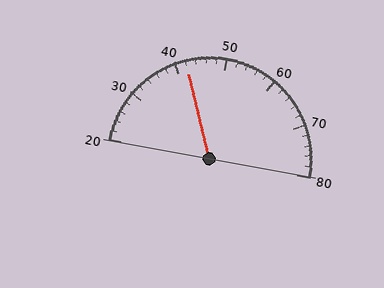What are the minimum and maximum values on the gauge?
The gauge ranges from 20 to 80.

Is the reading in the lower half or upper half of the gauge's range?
The reading is in the lower half of the range (20 to 80).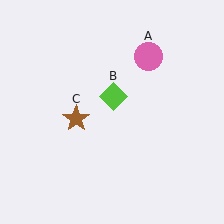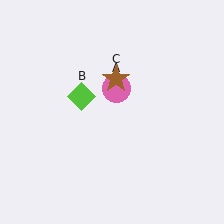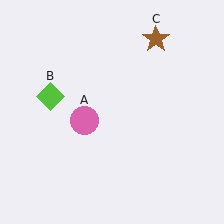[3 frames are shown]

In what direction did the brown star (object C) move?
The brown star (object C) moved up and to the right.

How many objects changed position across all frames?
3 objects changed position: pink circle (object A), lime diamond (object B), brown star (object C).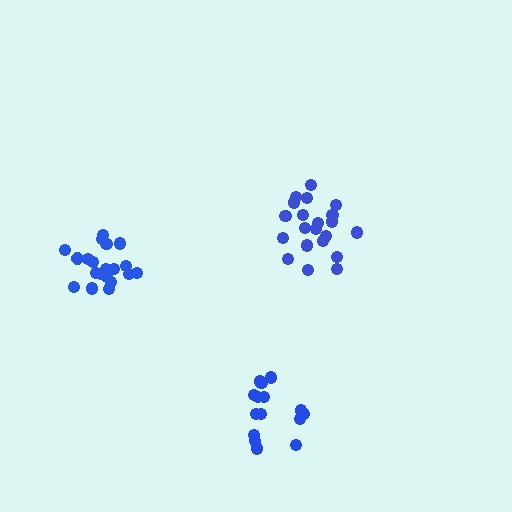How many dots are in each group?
Group 1: 15 dots, Group 2: 20 dots, Group 3: 21 dots (56 total).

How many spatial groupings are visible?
There are 3 spatial groupings.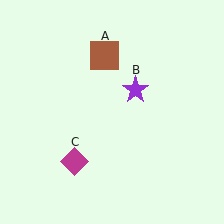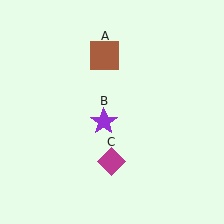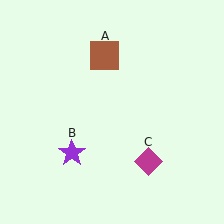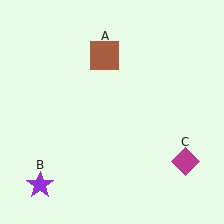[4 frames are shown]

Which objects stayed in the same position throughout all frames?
Brown square (object A) remained stationary.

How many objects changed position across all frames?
2 objects changed position: purple star (object B), magenta diamond (object C).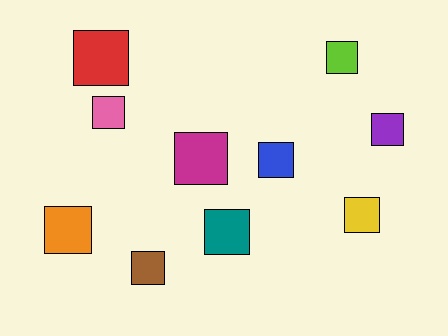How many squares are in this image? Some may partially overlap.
There are 10 squares.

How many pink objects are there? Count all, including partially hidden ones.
There is 1 pink object.